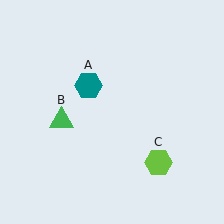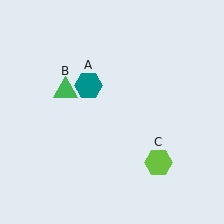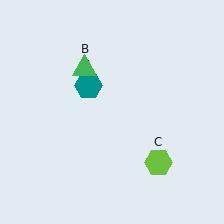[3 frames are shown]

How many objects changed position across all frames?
1 object changed position: green triangle (object B).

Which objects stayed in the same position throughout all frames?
Teal hexagon (object A) and lime hexagon (object C) remained stationary.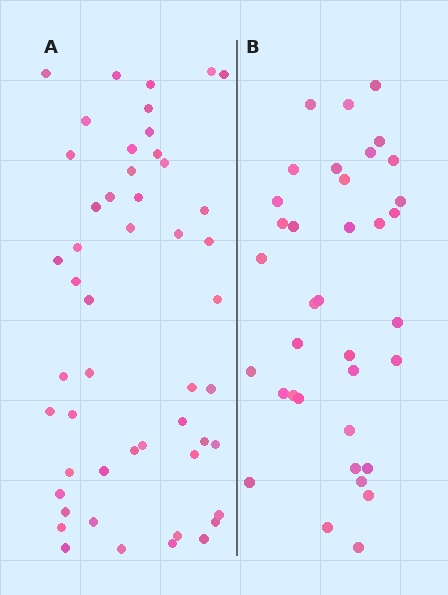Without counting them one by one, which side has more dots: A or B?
Region A (the left region) has more dots.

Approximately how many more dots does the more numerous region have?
Region A has approximately 15 more dots than region B.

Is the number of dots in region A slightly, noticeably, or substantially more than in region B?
Region A has noticeably more, but not dramatically so. The ratio is roughly 1.4 to 1.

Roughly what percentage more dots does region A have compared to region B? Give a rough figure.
About 40% more.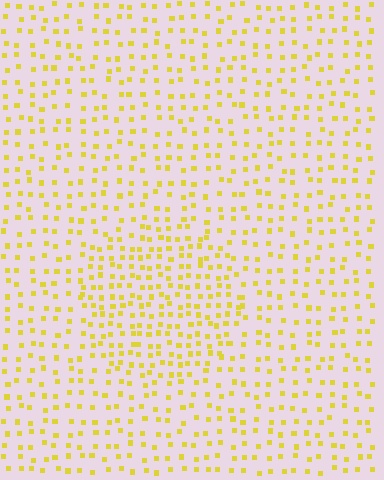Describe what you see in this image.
The image contains small yellow elements arranged at two different densities. A circle-shaped region is visible where the elements are more densely packed than the surrounding area.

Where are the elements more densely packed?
The elements are more densely packed inside the circle boundary.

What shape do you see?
I see a circle.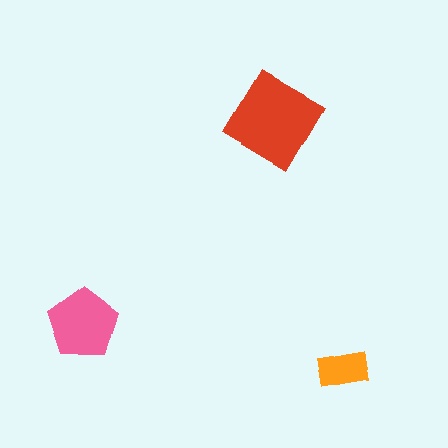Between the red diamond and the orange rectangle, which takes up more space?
The red diamond.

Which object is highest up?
The red diamond is topmost.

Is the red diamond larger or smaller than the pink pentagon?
Larger.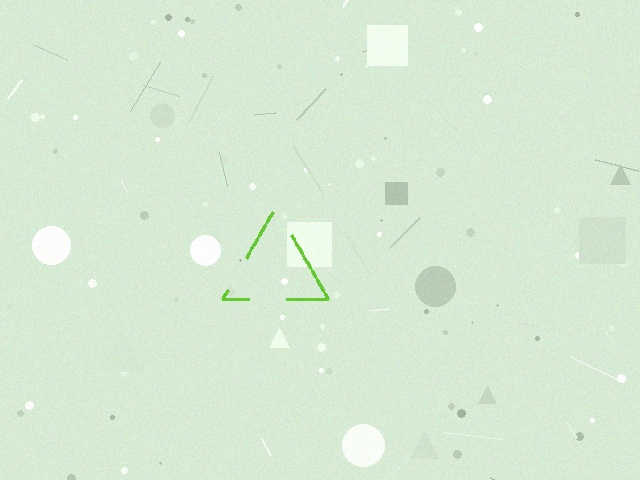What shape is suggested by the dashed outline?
The dashed outline suggests a triangle.